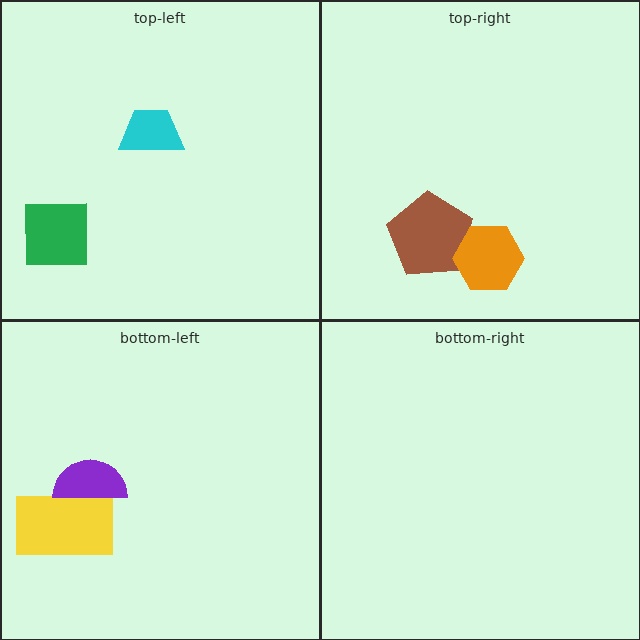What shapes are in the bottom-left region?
The yellow rectangle, the purple semicircle.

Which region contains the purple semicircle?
The bottom-left region.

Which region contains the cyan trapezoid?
The top-left region.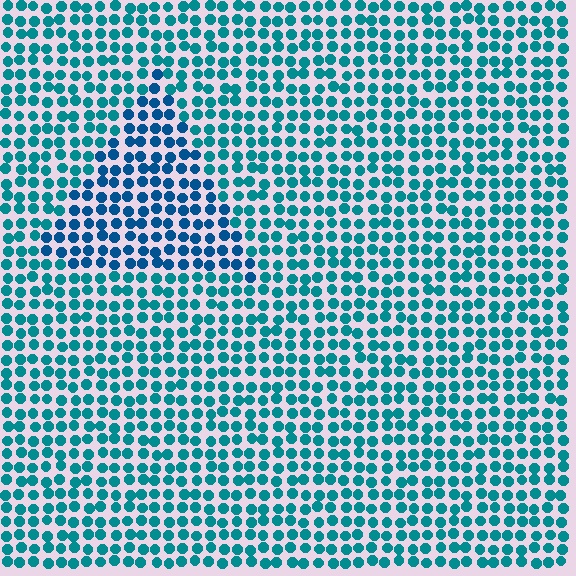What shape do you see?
I see a triangle.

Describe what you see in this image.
The image is filled with small teal elements in a uniform arrangement. A triangle-shaped region is visible where the elements are tinted to a slightly different hue, forming a subtle color boundary.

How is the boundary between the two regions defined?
The boundary is defined purely by a slight shift in hue (about 25 degrees). Spacing, size, and orientation are identical on both sides.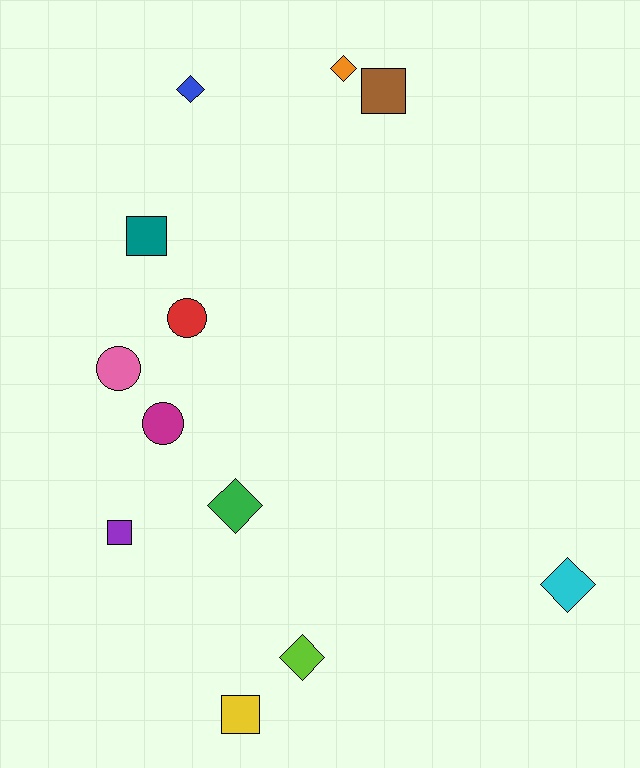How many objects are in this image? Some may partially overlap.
There are 12 objects.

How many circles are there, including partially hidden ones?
There are 3 circles.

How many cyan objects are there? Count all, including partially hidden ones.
There is 1 cyan object.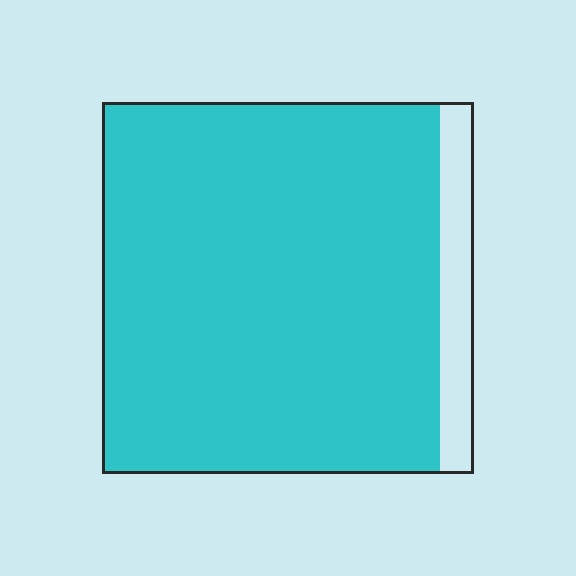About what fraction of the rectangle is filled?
About nine tenths (9/10).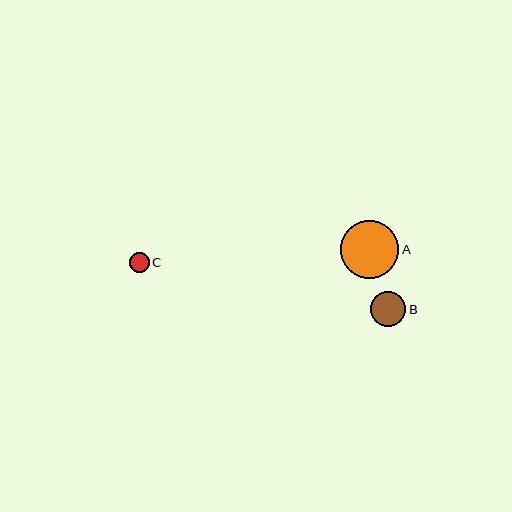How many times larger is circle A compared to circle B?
Circle A is approximately 1.7 times the size of circle B.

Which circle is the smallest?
Circle C is the smallest with a size of approximately 20 pixels.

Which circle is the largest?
Circle A is the largest with a size of approximately 58 pixels.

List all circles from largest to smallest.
From largest to smallest: A, B, C.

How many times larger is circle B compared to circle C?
Circle B is approximately 1.8 times the size of circle C.